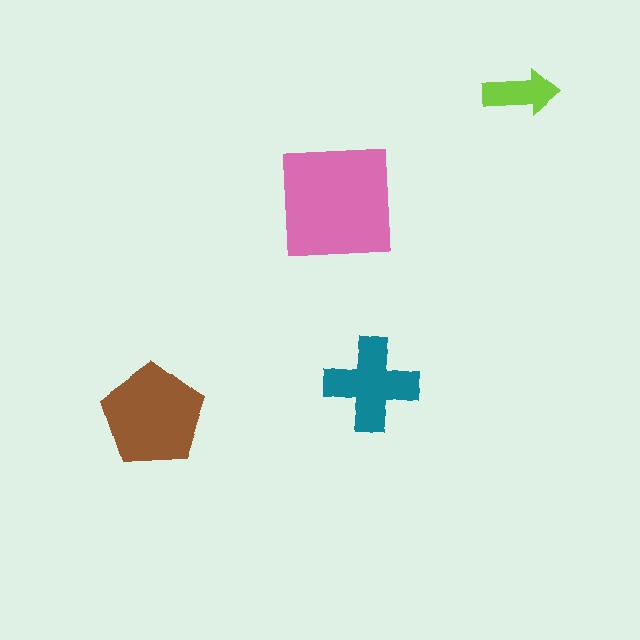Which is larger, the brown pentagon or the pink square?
The pink square.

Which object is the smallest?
The lime arrow.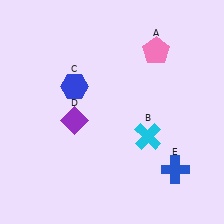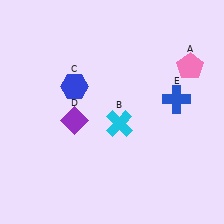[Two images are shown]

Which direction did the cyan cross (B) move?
The cyan cross (B) moved left.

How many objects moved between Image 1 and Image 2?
3 objects moved between the two images.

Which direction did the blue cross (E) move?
The blue cross (E) moved up.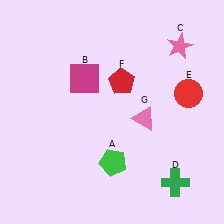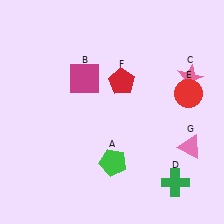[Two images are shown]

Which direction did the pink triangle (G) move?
The pink triangle (G) moved right.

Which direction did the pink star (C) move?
The pink star (C) moved down.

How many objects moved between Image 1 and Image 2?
2 objects moved between the two images.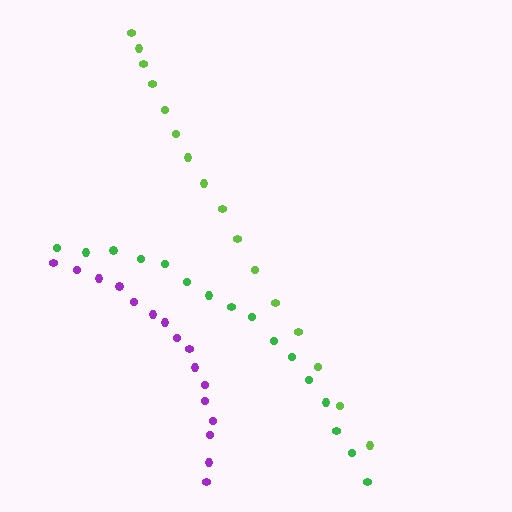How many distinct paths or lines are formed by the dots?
There are 3 distinct paths.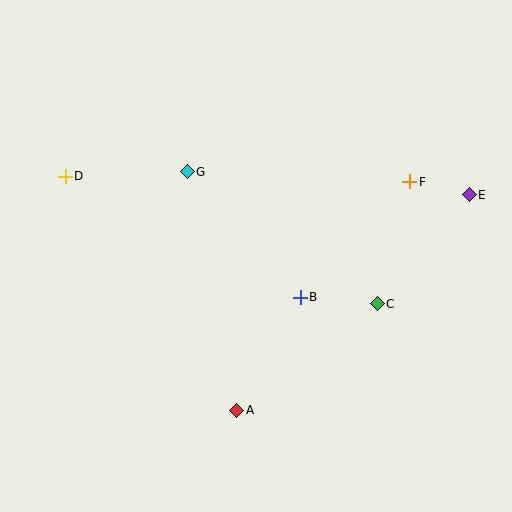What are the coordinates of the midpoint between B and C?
The midpoint between B and C is at (339, 301).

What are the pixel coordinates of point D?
Point D is at (65, 176).